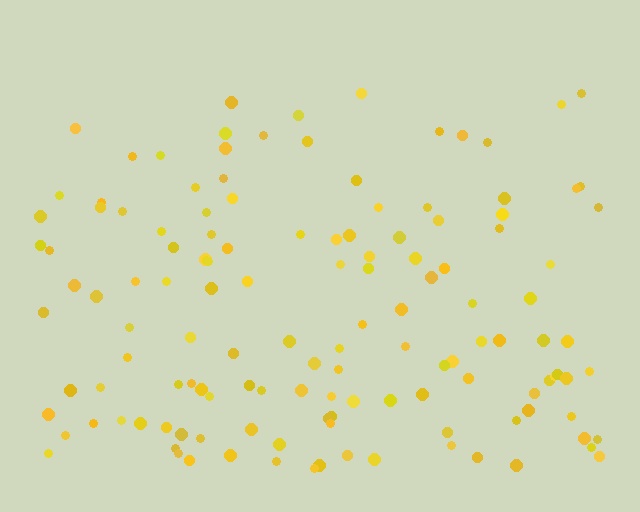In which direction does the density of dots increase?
From top to bottom, with the bottom side densest.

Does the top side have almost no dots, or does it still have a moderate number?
Still a moderate number, just noticeably fewer than the bottom.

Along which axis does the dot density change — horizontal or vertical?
Vertical.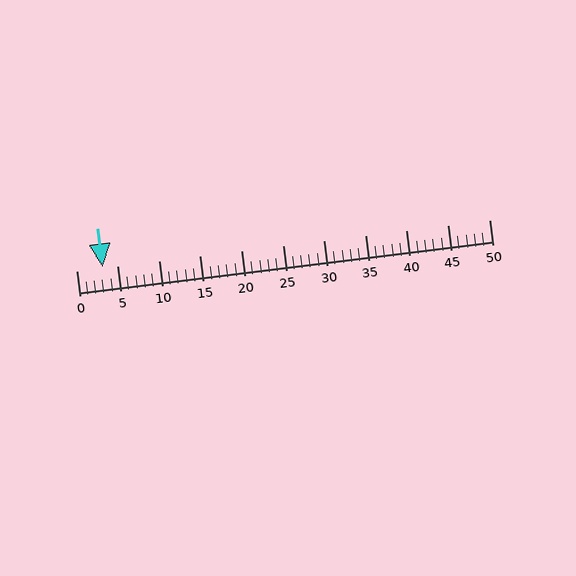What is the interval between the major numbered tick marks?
The major tick marks are spaced 5 units apart.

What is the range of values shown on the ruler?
The ruler shows values from 0 to 50.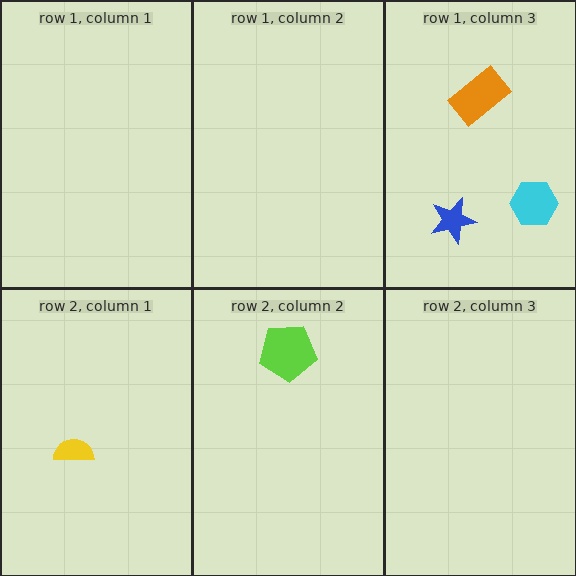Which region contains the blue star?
The row 1, column 3 region.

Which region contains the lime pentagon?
The row 2, column 2 region.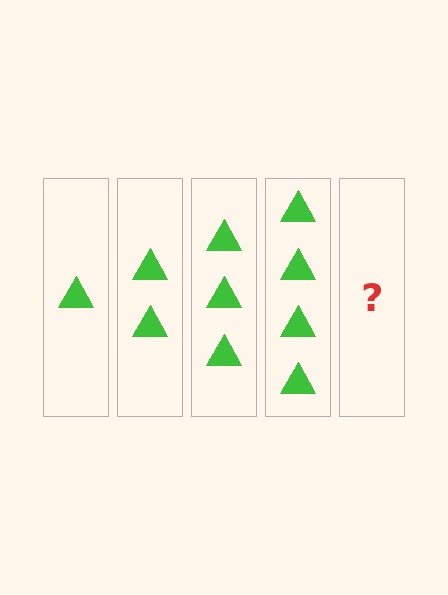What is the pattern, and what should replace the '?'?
The pattern is that each step adds one more triangle. The '?' should be 5 triangles.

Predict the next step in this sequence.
The next step is 5 triangles.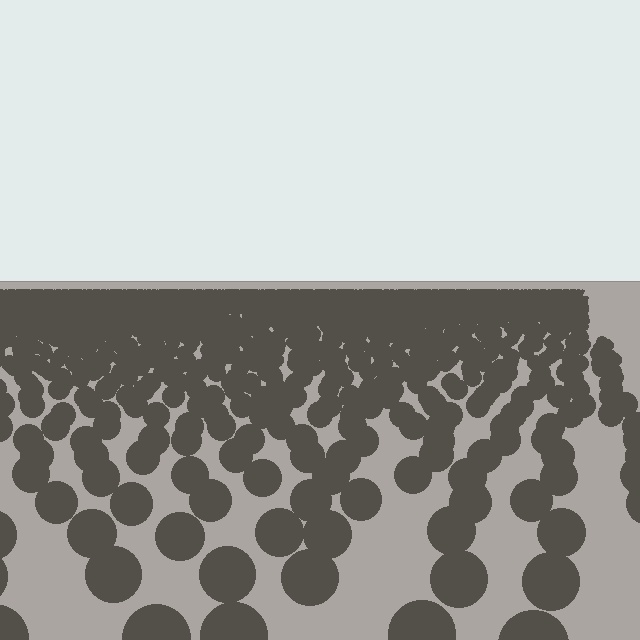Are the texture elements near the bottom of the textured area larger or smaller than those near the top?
Larger. Near the bottom, elements are closer to the viewer and appear at a bigger on-screen size.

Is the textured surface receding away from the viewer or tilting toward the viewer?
The surface is receding away from the viewer. Texture elements get smaller and denser toward the top.